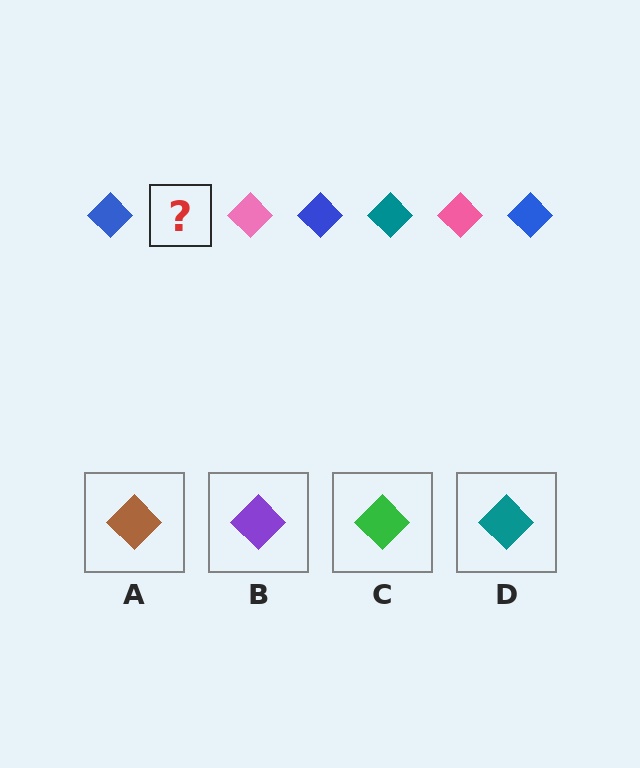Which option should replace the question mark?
Option D.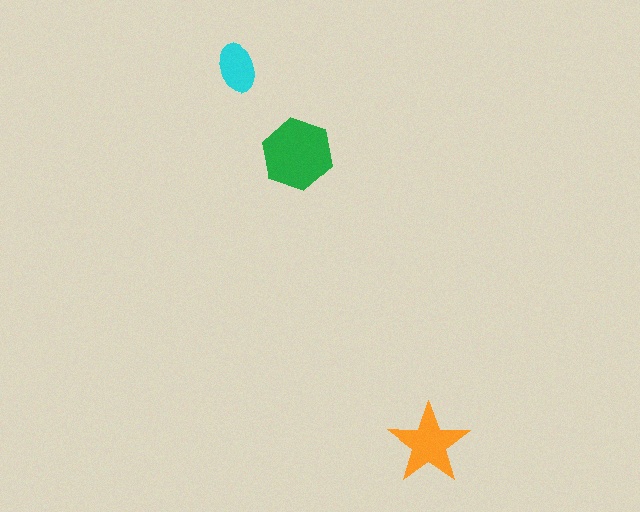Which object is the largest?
The green hexagon.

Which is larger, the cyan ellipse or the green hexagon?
The green hexagon.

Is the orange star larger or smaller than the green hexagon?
Smaller.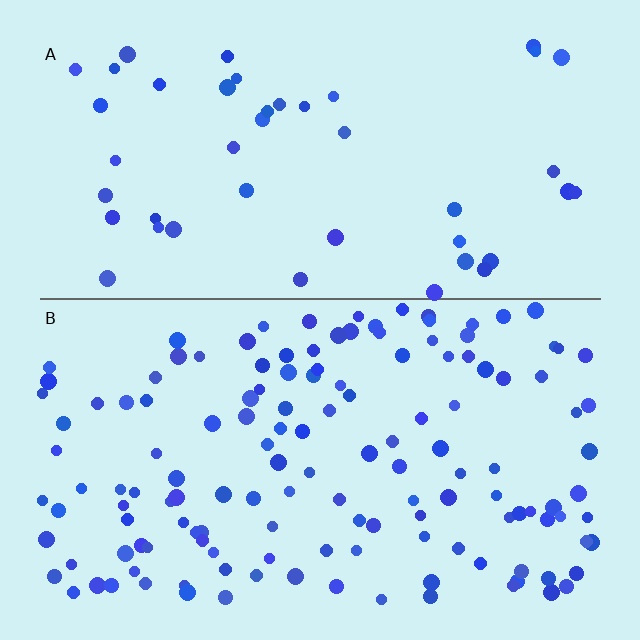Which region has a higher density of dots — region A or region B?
B (the bottom).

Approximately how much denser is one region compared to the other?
Approximately 3.2× — region B over region A.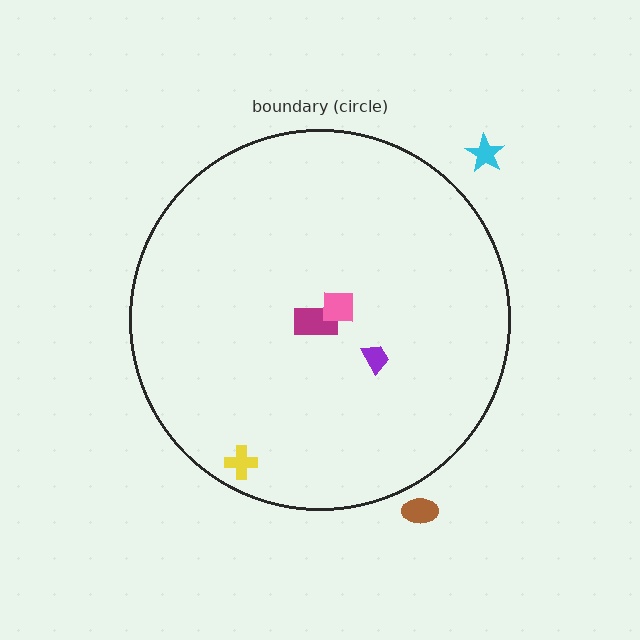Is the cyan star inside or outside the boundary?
Outside.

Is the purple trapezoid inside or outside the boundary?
Inside.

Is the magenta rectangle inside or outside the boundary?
Inside.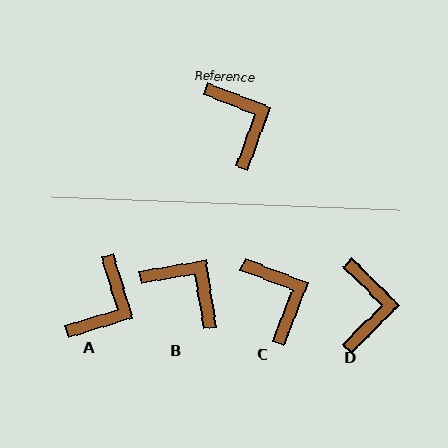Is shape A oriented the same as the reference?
No, it is off by about 52 degrees.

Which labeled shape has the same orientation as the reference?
C.